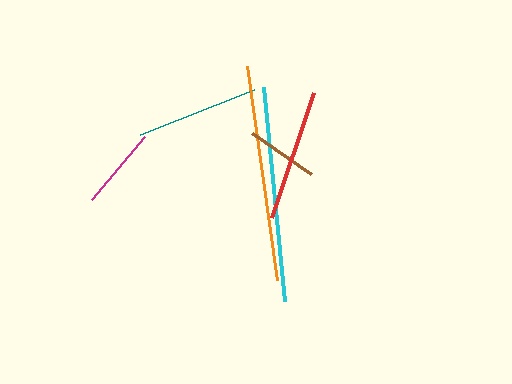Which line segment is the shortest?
The brown line is the shortest at approximately 72 pixels.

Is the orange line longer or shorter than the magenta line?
The orange line is longer than the magenta line.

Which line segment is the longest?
The orange line is the longest at approximately 216 pixels.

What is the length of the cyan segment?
The cyan segment is approximately 215 pixels long.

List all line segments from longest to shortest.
From longest to shortest: orange, cyan, red, teal, magenta, brown.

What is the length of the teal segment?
The teal segment is approximately 123 pixels long.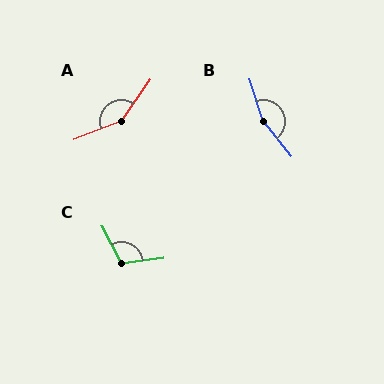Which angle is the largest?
B, at approximately 159 degrees.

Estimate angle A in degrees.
Approximately 146 degrees.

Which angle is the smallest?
C, at approximately 110 degrees.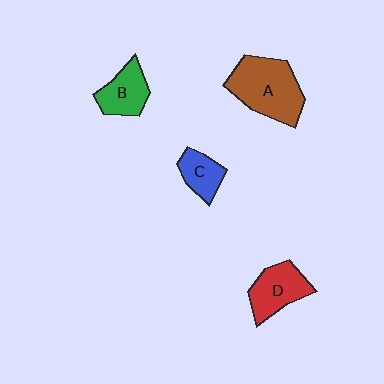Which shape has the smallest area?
Shape C (blue).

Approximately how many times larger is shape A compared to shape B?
Approximately 1.8 times.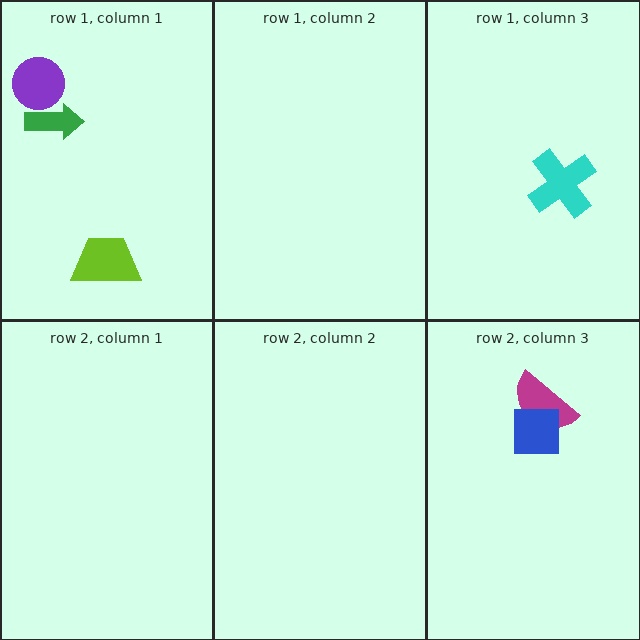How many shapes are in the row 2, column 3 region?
2.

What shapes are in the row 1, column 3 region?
The cyan cross.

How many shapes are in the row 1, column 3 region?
1.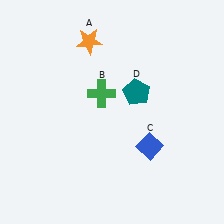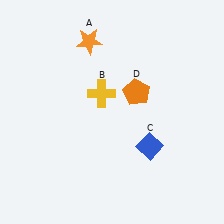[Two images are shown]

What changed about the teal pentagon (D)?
In Image 1, D is teal. In Image 2, it changed to orange.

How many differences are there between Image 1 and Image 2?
There are 2 differences between the two images.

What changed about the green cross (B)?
In Image 1, B is green. In Image 2, it changed to yellow.